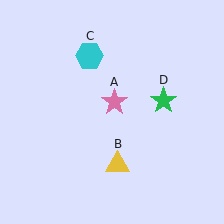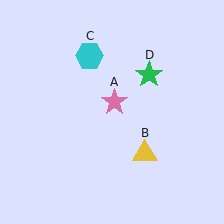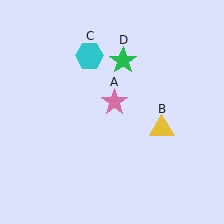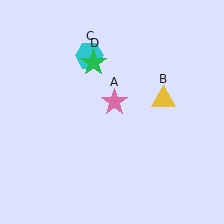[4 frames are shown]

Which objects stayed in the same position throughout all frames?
Pink star (object A) and cyan hexagon (object C) remained stationary.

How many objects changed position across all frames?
2 objects changed position: yellow triangle (object B), green star (object D).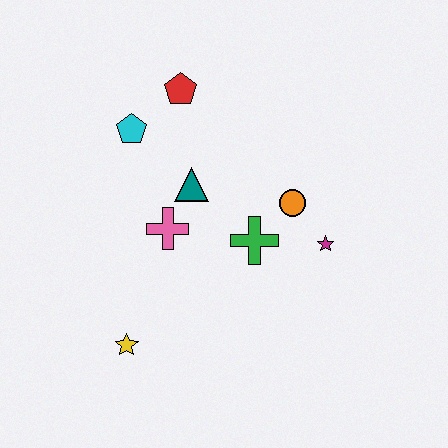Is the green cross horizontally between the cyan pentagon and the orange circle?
Yes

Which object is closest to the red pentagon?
The cyan pentagon is closest to the red pentagon.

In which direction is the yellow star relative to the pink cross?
The yellow star is below the pink cross.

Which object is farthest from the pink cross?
The magenta star is farthest from the pink cross.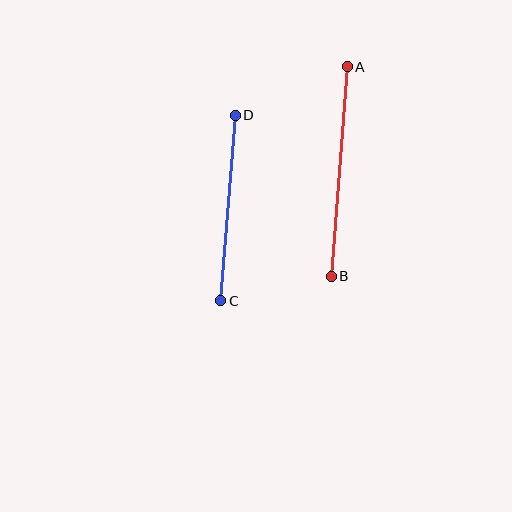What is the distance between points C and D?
The distance is approximately 186 pixels.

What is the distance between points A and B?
The distance is approximately 210 pixels.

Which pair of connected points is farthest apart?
Points A and B are farthest apart.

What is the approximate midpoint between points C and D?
The midpoint is at approximately (228, 208) pixels.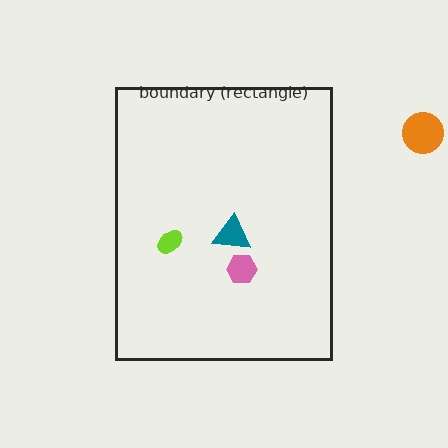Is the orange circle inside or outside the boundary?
Outside.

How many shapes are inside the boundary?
3 inside, 1 outside.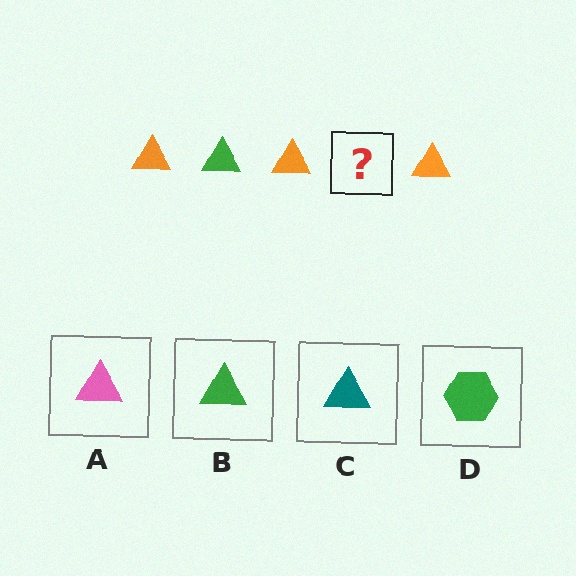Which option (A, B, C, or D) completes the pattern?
B.